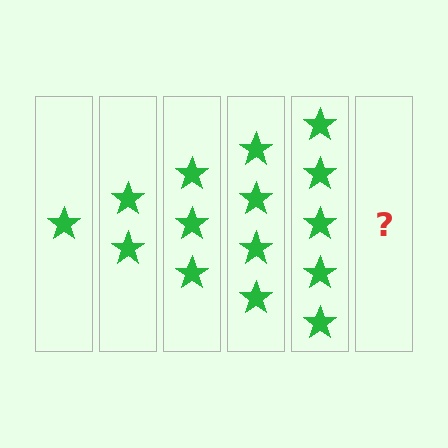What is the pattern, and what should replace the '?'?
The pattern is that each step adds one more star. The '?' should be 6 stars.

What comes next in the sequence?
The next element should be 6 stars.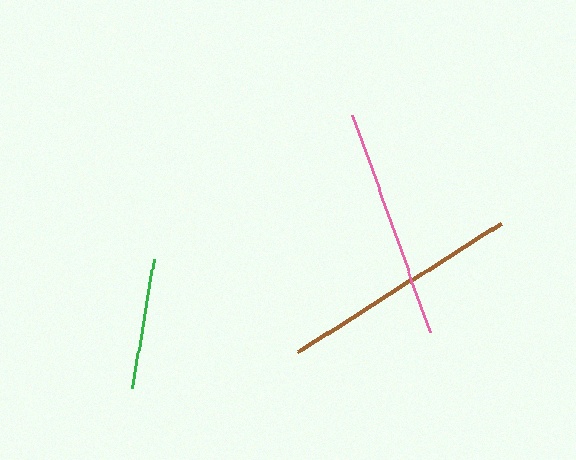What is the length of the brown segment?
The brown segment is approximately 241 pixels long.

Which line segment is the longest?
The brown line is the longest at approximately 241 pixels.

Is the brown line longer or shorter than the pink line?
The brown line is longer than the pink line.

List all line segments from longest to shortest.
From longest to shortest: brown, pink, green.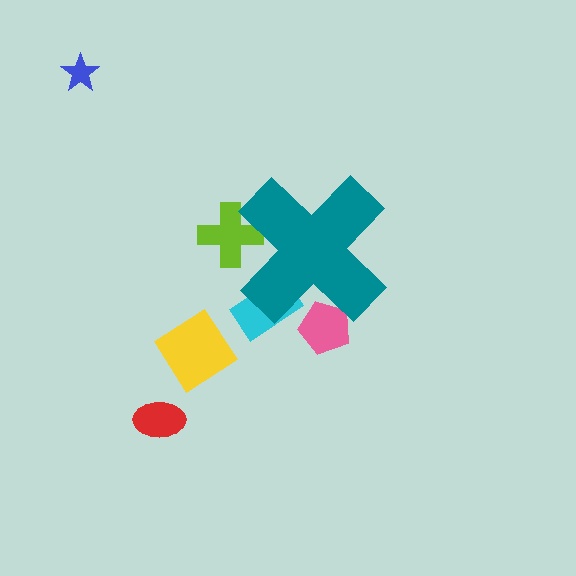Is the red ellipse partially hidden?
No, the red ellipse is fully visible.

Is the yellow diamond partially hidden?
No, the yellow diamond is fully visible.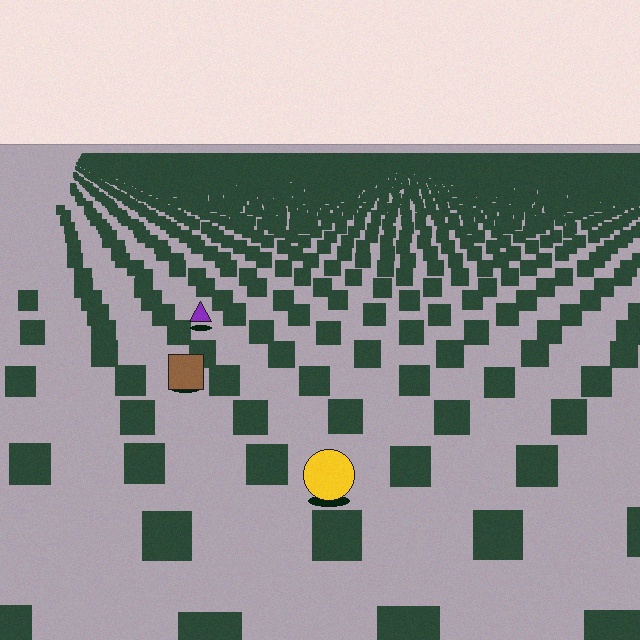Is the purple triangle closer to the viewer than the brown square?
No. The brown square is closer — you can tell from the texture gradient: the ground texture is coarser near it.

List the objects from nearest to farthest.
From nearest to farthest: the yellow circle, the brown square, the purple triangle.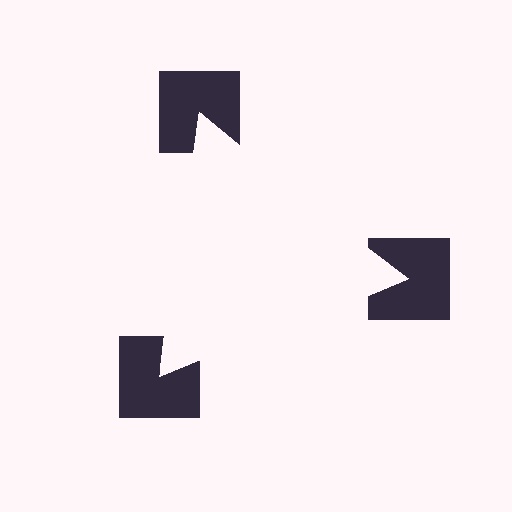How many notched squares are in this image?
There are 3 — one at each vertex of the illusory triangle.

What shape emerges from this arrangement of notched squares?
An illusory triangle — its edges are inferred from the aligned wedge cuts in the notched squares, not physically drawn.